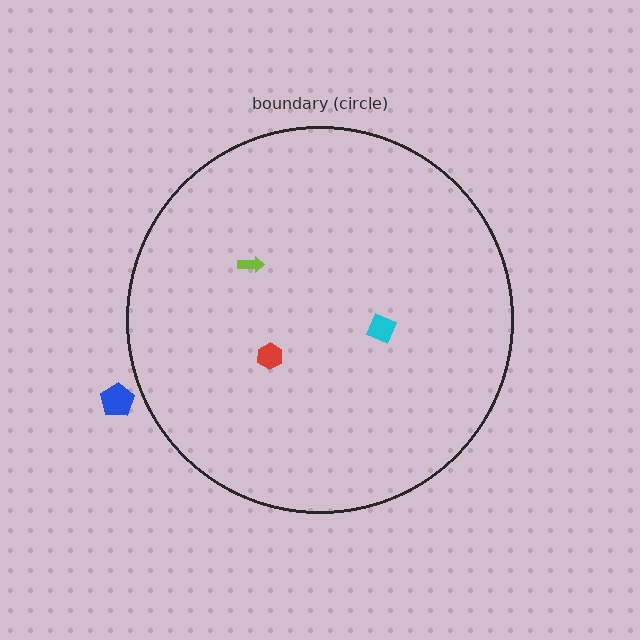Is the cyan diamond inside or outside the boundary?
Inside.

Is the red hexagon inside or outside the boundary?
Inside.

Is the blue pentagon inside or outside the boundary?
Outside.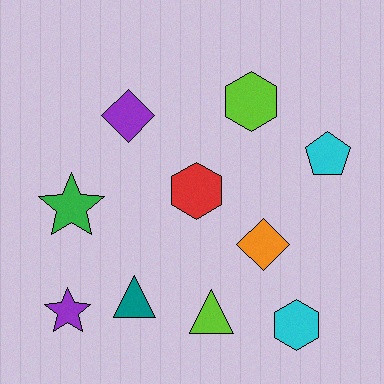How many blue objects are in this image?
There are no blue objects.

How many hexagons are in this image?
There are 3 hexagons.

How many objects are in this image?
There are 10 objects.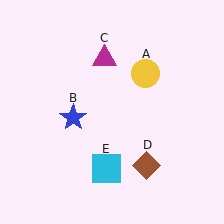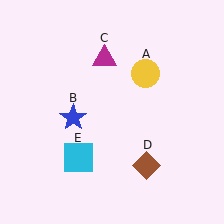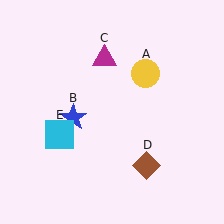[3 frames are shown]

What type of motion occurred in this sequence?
The cyan square (object E) rotated clockwise around the center of the scene.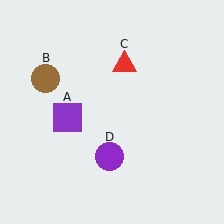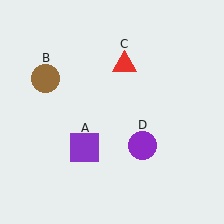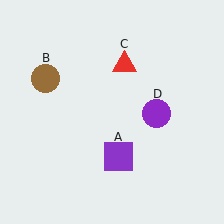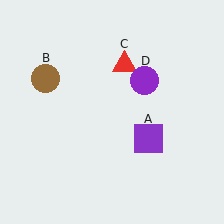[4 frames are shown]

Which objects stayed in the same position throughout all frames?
Brown circle (object B) and red triangle (object C) remained stationary.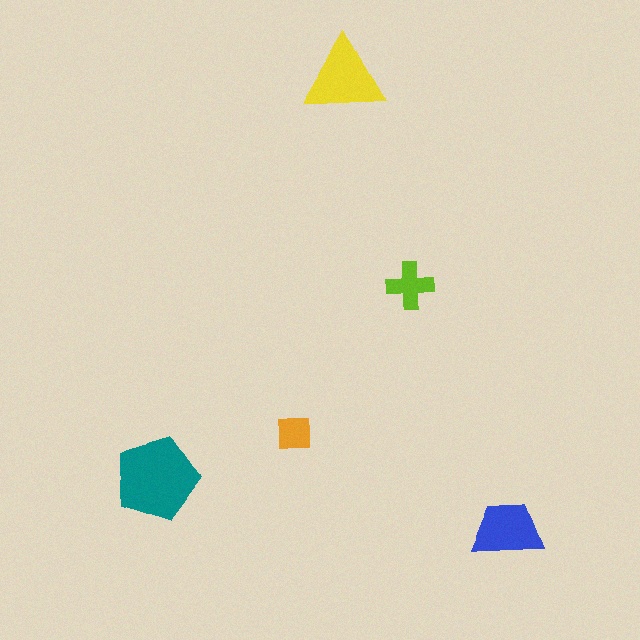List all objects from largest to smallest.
The teal pentagon, the yellow triangle, the blue trapezoid, the lime cross, the orange square.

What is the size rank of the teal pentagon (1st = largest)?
1st.